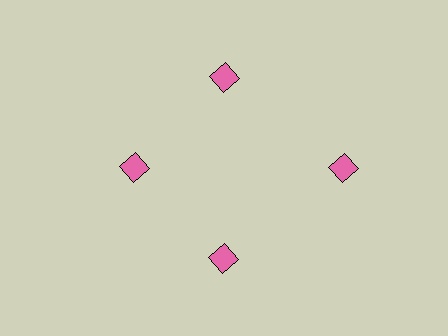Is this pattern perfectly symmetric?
No. The 4 pink diamonds are arranged in a ring, but one element near the 3 o'clock position is pushed outward from the center, breaking the 4-fold rotational symmetry.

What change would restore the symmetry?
The symmetry would be restored by moving it inward, back onto the ring so that all 4 diamonds sit at equal angles and equal distance from the center.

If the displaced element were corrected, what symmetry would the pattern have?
It would have 4-fold rotational symmetry — the pattern would map onto itself every 90 degrees.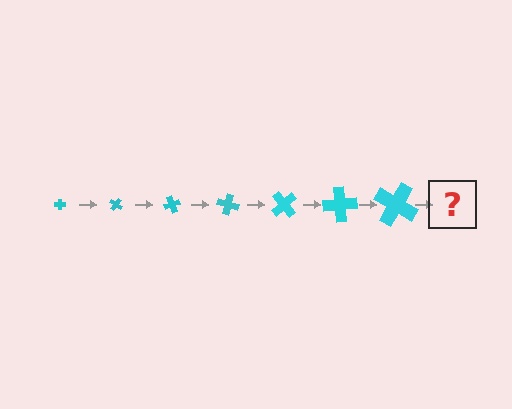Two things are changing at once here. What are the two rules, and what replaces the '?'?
The two rules are that the cross grows larger each step and it rotates 35 degrees each step. The '?' should be a cross, larger than the previous one and rotated 245 degrees from the start.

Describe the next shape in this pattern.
It should be a cross, larger than the previous one and rotated 245 degrees from the start.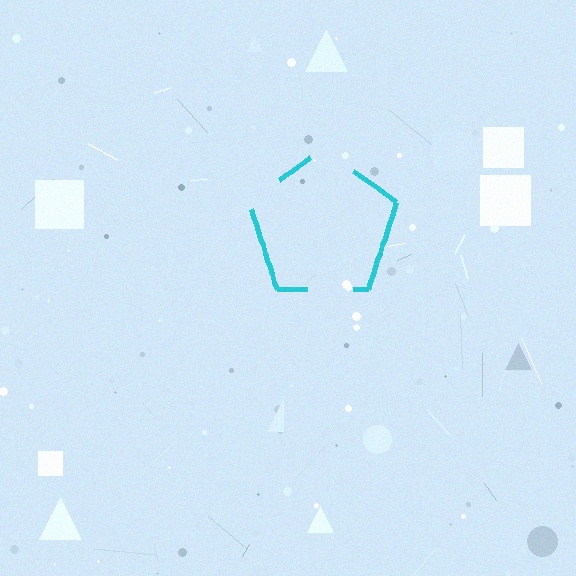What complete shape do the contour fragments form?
The contour fragments form a pentagon.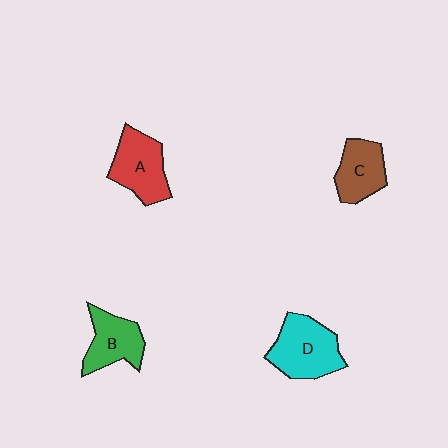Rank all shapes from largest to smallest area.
From largest to smallest: D (cyan), A (red), B (green), C (brown).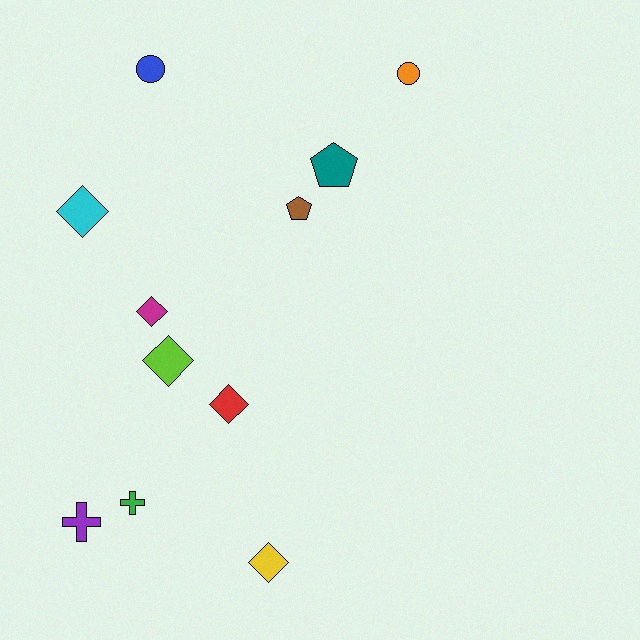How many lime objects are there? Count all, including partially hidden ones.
There is 1 lime object.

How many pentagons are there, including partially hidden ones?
There are 2 pentagons.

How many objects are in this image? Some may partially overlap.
There are 11 objects.